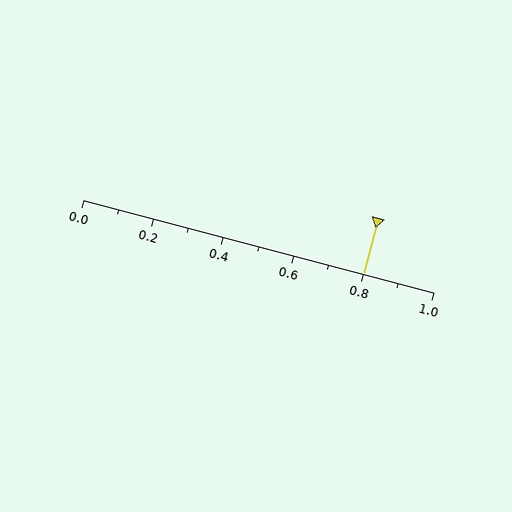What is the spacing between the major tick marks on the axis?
The major ticks are spaced 0.2 apart.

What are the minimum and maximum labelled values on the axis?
The axis runs from 0.0 to 1.0.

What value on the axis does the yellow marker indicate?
The marker indicates approximately 0.8.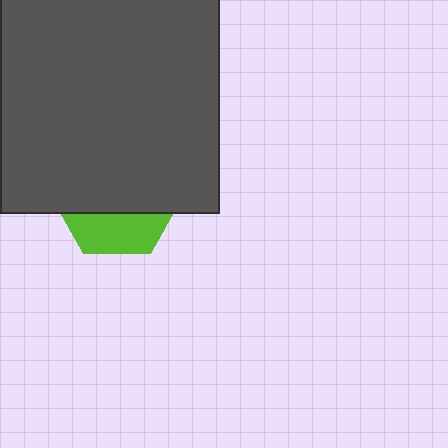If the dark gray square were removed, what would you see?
You would see the complete lime hexagon.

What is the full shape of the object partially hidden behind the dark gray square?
The partially hidden object is a lime hexagon.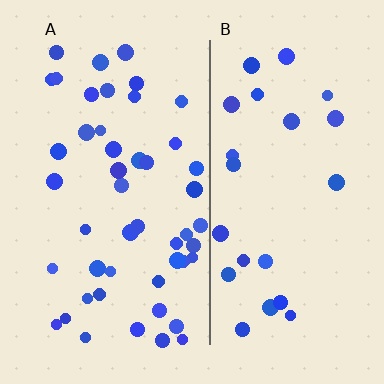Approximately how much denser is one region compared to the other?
Approximately 2.0× — region A over region B.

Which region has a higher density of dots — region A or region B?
A (the left).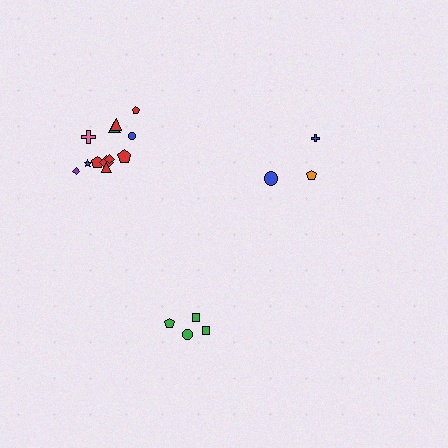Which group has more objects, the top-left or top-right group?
The top-left group.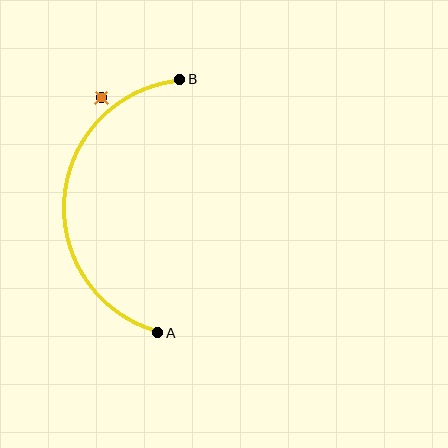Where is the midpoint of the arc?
The arc midpoint is the point on the curve farthest from the straight line joining A and B. It sits to the left of that line.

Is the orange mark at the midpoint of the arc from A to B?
No — the orange mark does not lie on the arc at all. It sits slightly outside the curve.